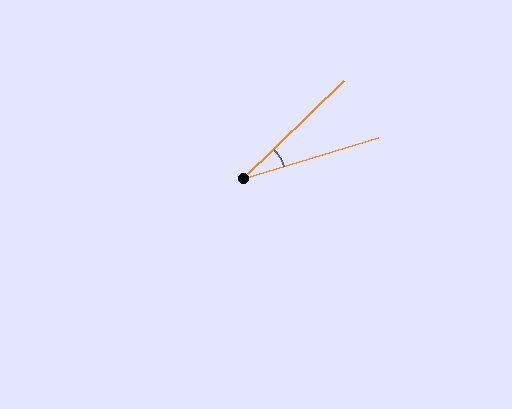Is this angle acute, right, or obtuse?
It is acute.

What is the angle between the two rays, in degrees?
Approximately 27 degrees.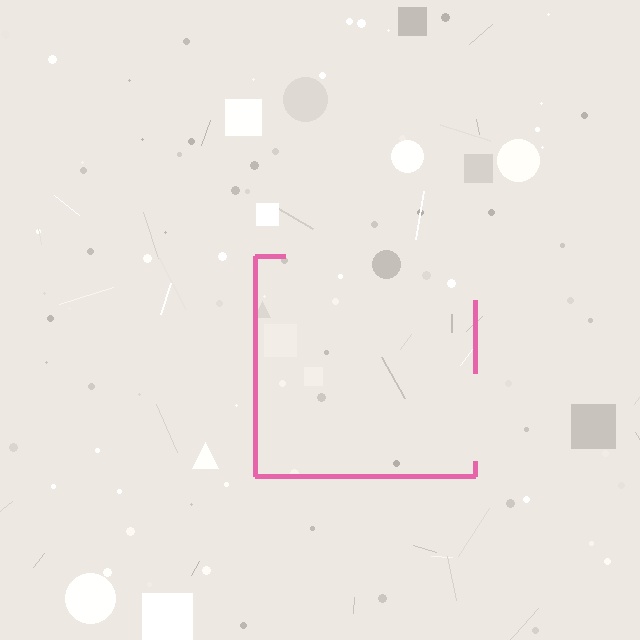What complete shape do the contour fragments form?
The contour fragments form a square.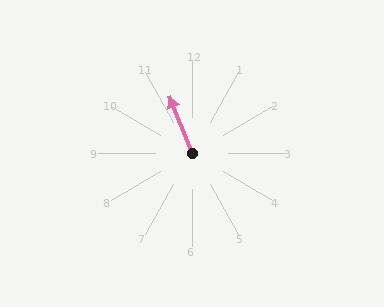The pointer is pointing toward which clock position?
Roughly 11 o'clock.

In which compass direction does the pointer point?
North.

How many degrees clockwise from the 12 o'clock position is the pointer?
Approximately 338 degrees.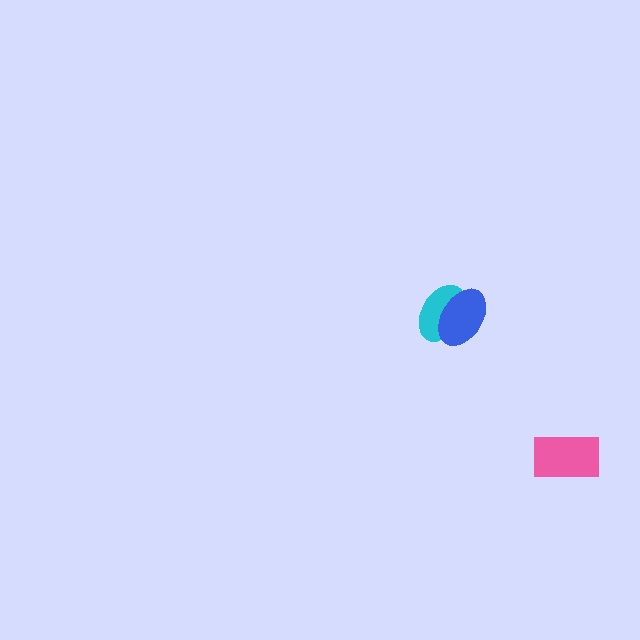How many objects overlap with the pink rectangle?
0 objects overlap with the pink rectangle.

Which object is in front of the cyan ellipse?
The blue ellipse is in front of the cyan ellipse.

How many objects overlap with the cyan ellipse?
1 object overlaps with the cyan ellipse.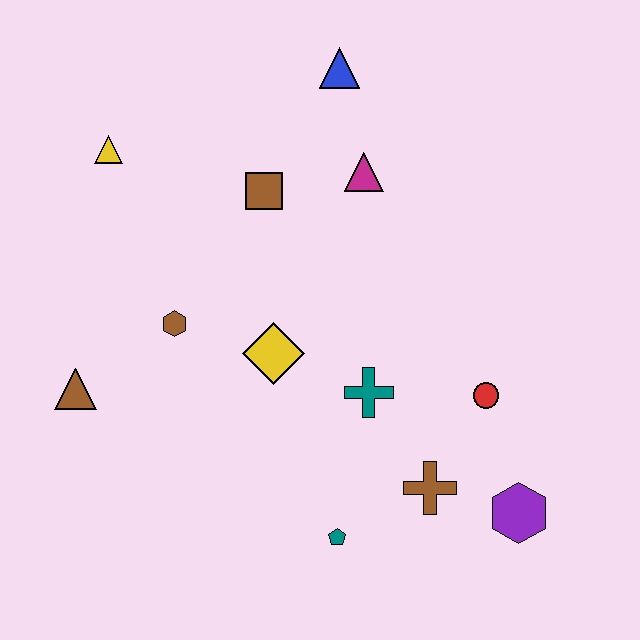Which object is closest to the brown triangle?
The brown hexagon is closest to the brown triangle.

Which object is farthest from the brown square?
The purple hexagon is farthest from the brown square.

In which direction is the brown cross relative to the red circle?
The brown cross is below the red circle.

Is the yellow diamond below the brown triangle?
No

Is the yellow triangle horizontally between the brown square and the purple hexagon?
No